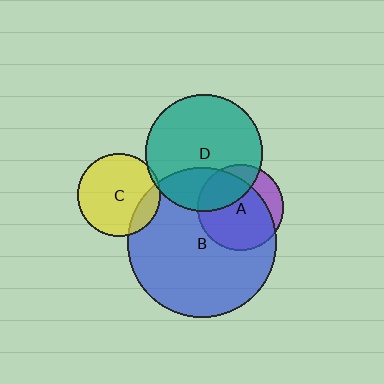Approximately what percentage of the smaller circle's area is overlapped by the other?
Approximately 30%.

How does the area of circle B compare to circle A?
Approximately 3.0 times.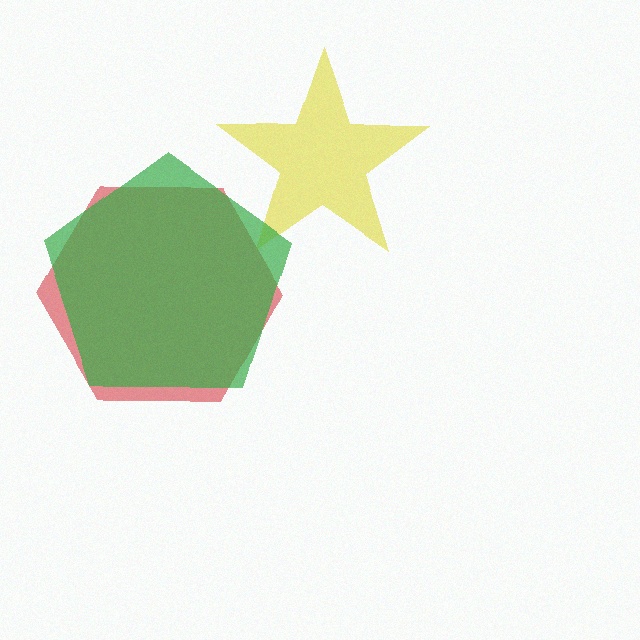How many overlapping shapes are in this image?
There are 3 overlapping shapes in the image.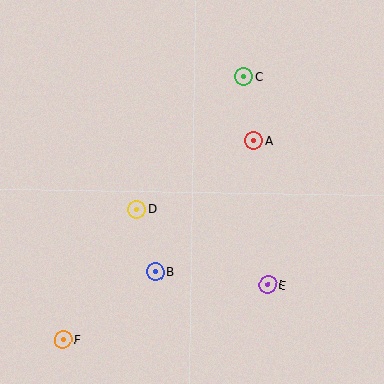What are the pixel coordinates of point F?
Point F is at (63, 340).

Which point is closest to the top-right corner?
Point C is closest to the top-right corner.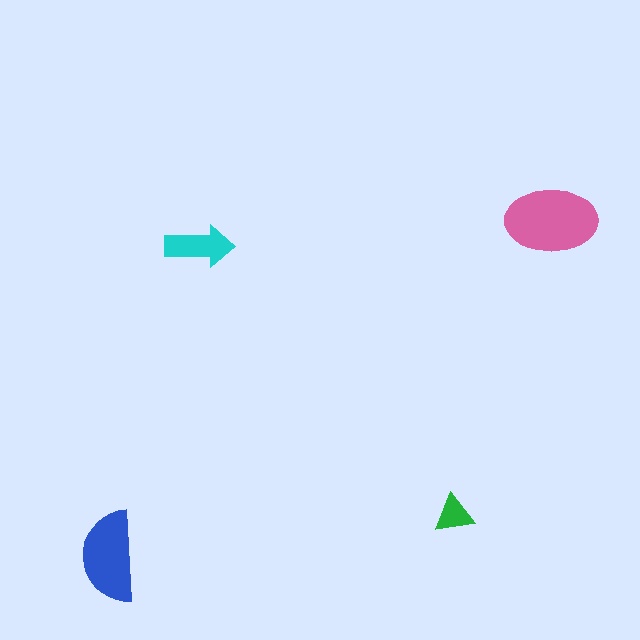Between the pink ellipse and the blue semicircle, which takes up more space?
The pink ellipse.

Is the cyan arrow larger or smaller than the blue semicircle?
Smaller.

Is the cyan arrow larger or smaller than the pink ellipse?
Smaller.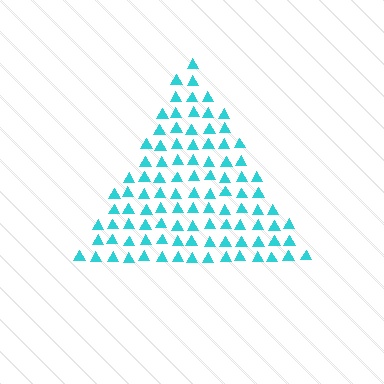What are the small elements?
The small elements are triangles.